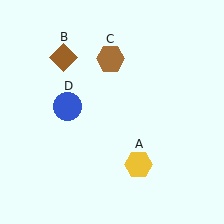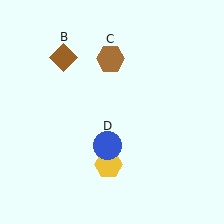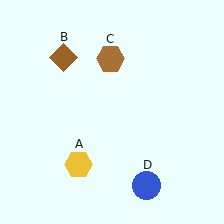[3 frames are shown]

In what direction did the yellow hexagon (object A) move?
The yellow hexagon (object A) moved left.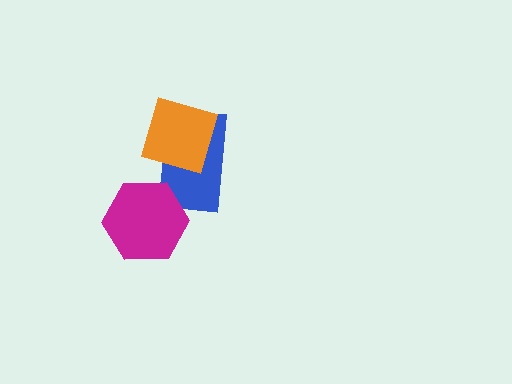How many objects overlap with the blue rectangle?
2 objects overlap with the blue rectangle.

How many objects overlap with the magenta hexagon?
1 object overlaps with the magenta hexagon.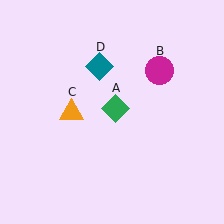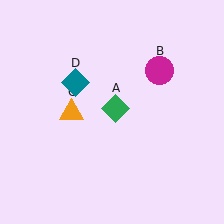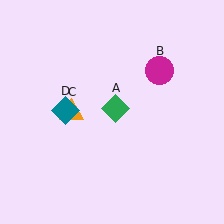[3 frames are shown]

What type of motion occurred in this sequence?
The teal diamond (object D) rotated counterclockwise around the center of the scene.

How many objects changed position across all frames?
1 object changed position: teal diamond (object D).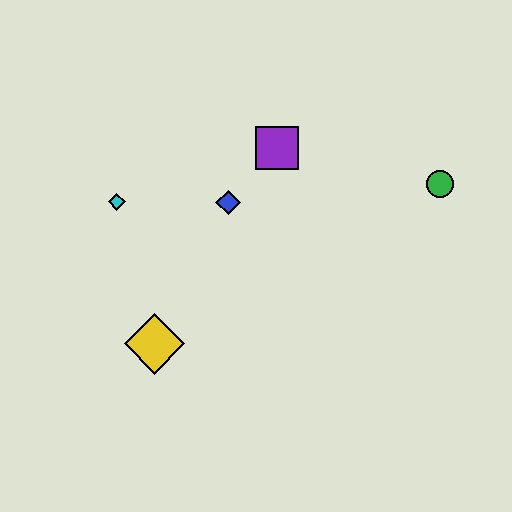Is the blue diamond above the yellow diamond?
Yes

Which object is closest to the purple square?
The blue diamond is closest to the purple square.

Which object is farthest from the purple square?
The yellow diamond is farthest from the purple square.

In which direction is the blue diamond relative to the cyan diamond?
The blue diamond is to the right of the cyan diamond.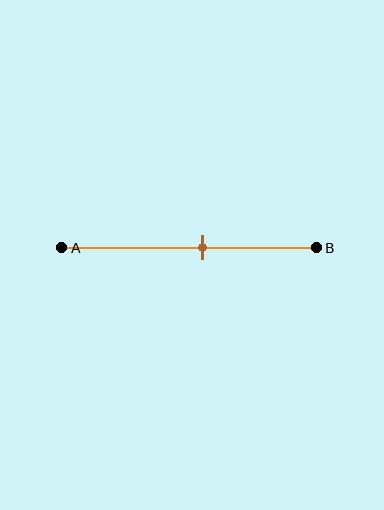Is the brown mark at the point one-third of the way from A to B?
No, the mark is at about 55% from A, not at the 33% one-third point.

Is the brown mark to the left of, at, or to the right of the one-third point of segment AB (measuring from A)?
The brown mark is to the right of the one-third point of segment AB.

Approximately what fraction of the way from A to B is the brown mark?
The brown mark is approximately 55% of the way from A to B.